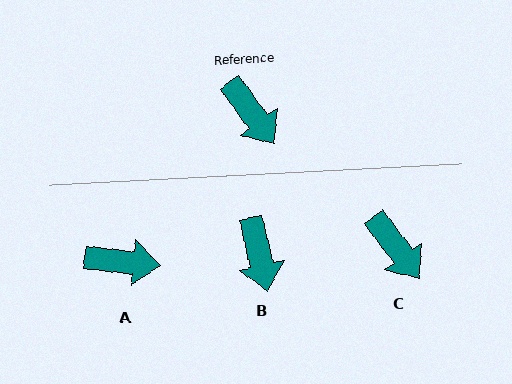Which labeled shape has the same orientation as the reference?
C.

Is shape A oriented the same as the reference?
No, it is off by about 47 degrees.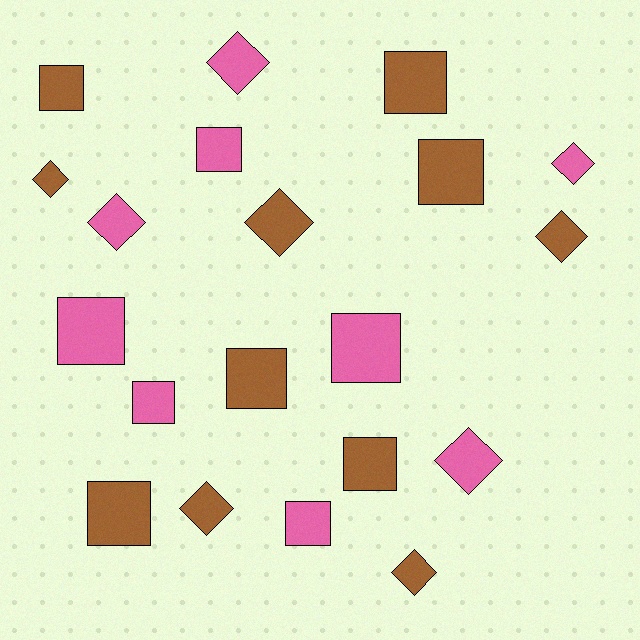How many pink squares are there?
There are 5 pink squares.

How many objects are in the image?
There are 20 objects.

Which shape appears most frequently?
Square, with 11 objects.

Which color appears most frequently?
Brown, with 11 objects.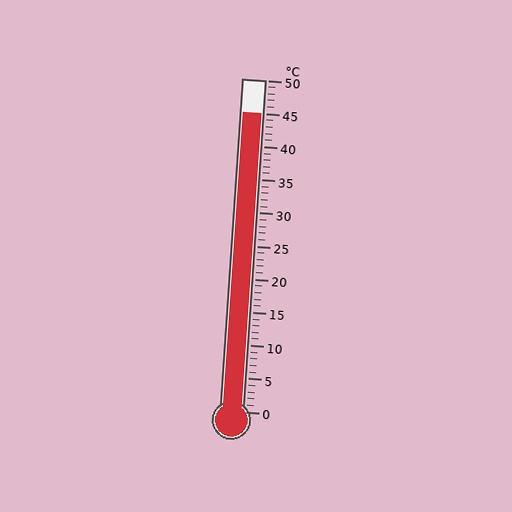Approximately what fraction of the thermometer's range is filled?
The thermometer is filled to approximately 90% of its range.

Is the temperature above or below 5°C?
The temperature is above 5°C.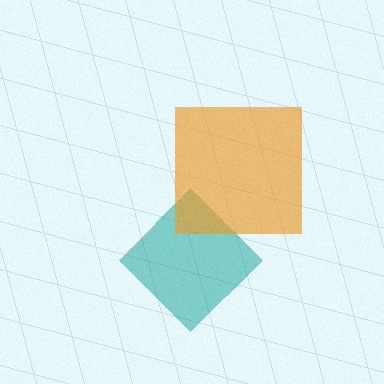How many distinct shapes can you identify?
There are 2 distinct shapes: a teal diamond, an orange square.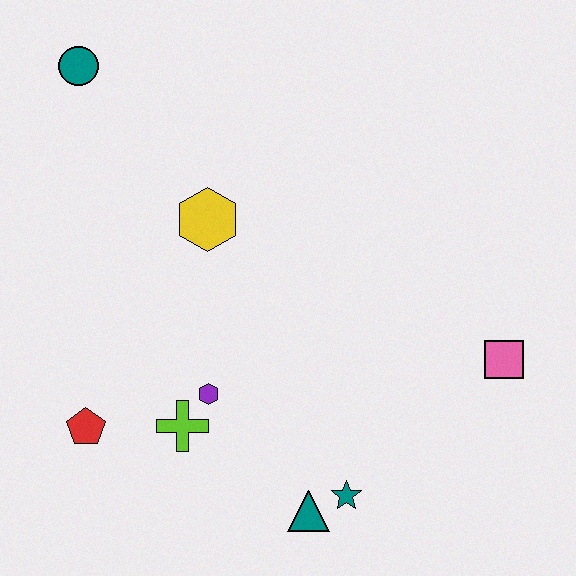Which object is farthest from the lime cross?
The teal circle is farthest from the lime cross.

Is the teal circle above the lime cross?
Yes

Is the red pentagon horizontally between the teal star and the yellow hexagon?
No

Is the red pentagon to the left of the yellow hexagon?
Yes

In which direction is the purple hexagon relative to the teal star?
The purple hexagon is to the left of the teal star.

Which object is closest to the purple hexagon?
The lime cross is closest to the purple hexagon.